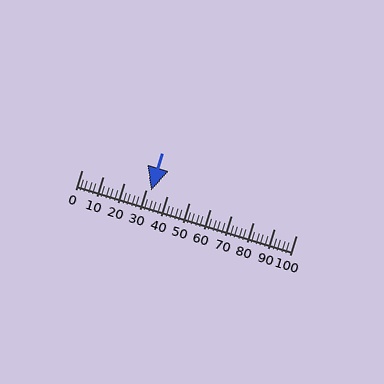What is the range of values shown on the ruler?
The ruler shows values from 0 to 100.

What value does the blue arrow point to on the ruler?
The blue arrow points to approximately 32.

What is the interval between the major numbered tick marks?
The major tick marks are spaced 10 units apart.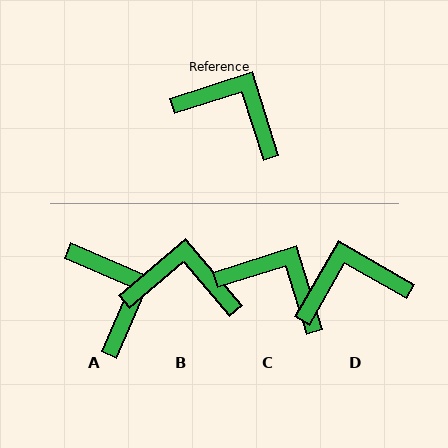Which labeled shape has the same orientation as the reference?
C.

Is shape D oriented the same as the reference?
No, it is off by about 43 degrees.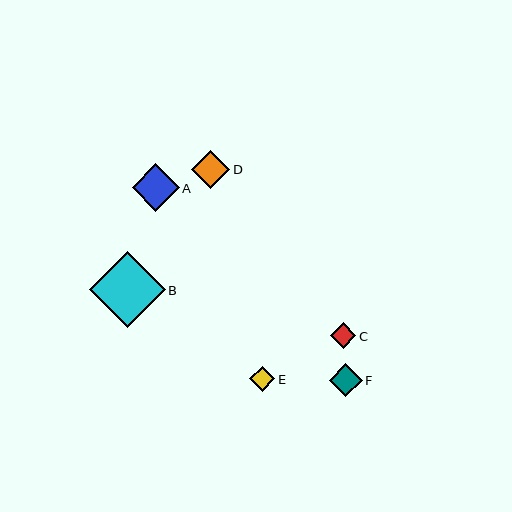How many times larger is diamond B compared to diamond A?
Diamond B is approximately 1.6 times the size of diamond A.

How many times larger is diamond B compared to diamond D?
Diamond B is approximately 2.0 times the size of diamond D.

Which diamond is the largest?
Diamond B is the largest with a size of approximately 76 pixels.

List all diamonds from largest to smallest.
From largest to smallest: B, A, D, F, C, E.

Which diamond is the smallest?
Diamond E is the smallest with a size of approximately 25 pixels.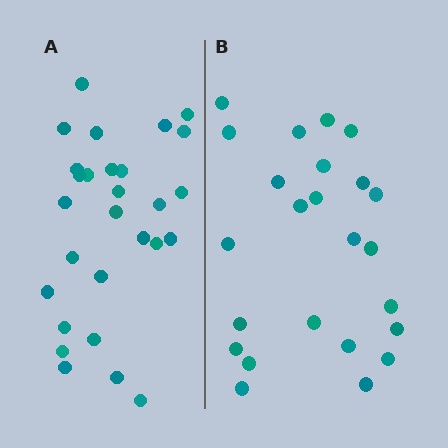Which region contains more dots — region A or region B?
Region A (the left region) has more dots.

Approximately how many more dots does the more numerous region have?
Region A has about 4 more dots than region B.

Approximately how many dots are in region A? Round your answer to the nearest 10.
About 30 dots. (The exact count is 28, which rounds to 30.)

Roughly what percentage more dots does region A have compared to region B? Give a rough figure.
About 15% more.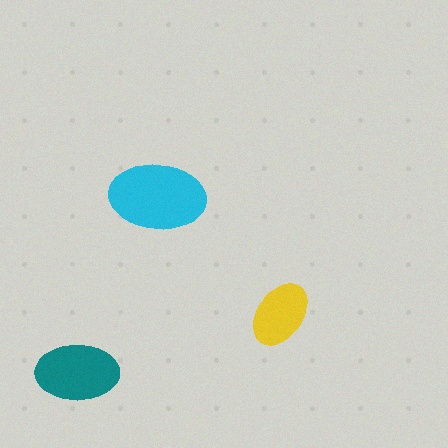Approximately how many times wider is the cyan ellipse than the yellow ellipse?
About 1.5 times wider.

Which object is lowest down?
The teal ellipse is bottommost.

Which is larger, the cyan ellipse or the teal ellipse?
The cyan one.